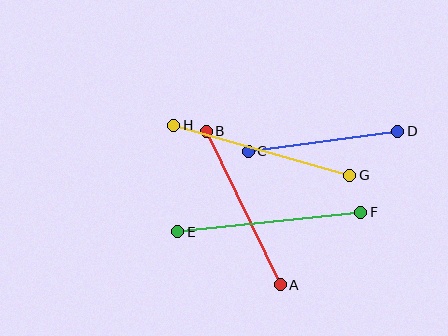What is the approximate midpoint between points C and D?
The midpoint is at approximately (323, 141) pixels.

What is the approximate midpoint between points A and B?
The midpoint is at approximately (243, 208) pixels.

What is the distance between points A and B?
The distance is approximately 171 pixels.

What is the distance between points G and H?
The distance is approximately 183 pixels.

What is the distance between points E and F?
The distance is approximately 184 pixels.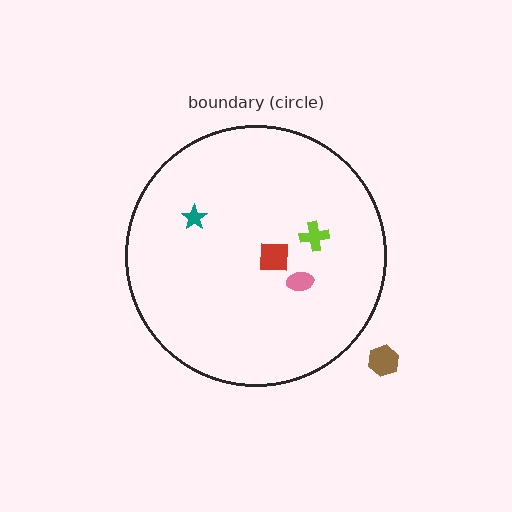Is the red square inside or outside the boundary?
Inside.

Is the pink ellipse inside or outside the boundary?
Inside.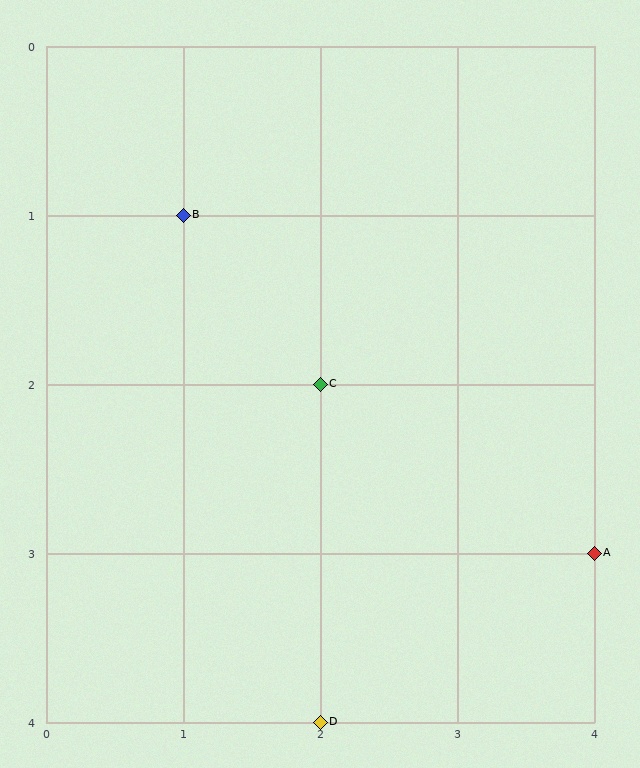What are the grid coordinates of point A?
Point A is at grid coordinates (4, 3).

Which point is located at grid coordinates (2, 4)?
Point D is at (2, 4).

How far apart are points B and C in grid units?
Points B and C are 1 column and 1 row apart (about 1.4 grid units diagonally).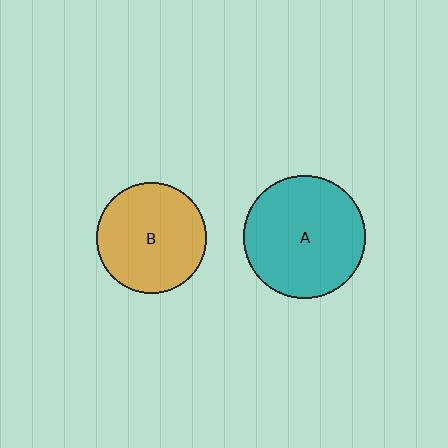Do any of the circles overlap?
No, none of the circles overlap.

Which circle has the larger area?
Circle A (teal).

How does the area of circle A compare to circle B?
Approximately 1.2 times.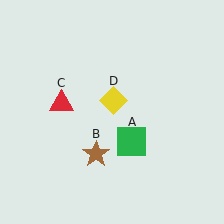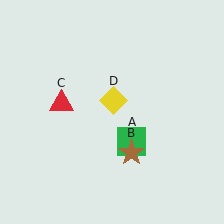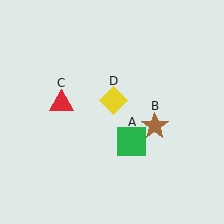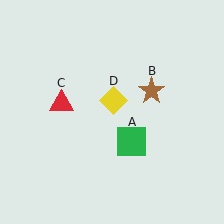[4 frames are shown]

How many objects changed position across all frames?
1 object changed position: brown star (object B).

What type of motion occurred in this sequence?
The brown star (object B) rotated counterclockwise around the center of the scene.